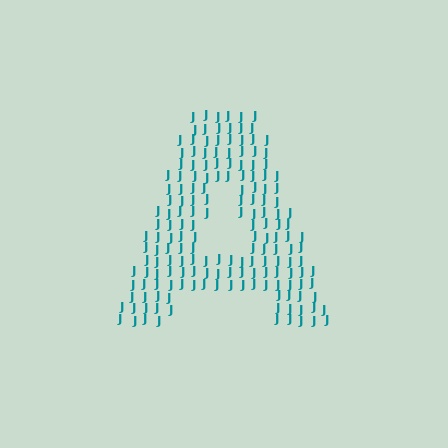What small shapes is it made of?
It is made of small letter J's.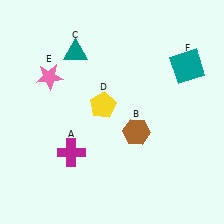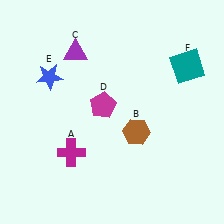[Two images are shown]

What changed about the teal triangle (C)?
In Image 1, C is teal. In Image 2, it changed to purple.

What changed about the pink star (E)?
In Image 1, E is pink. In Image 2, it changed to blue.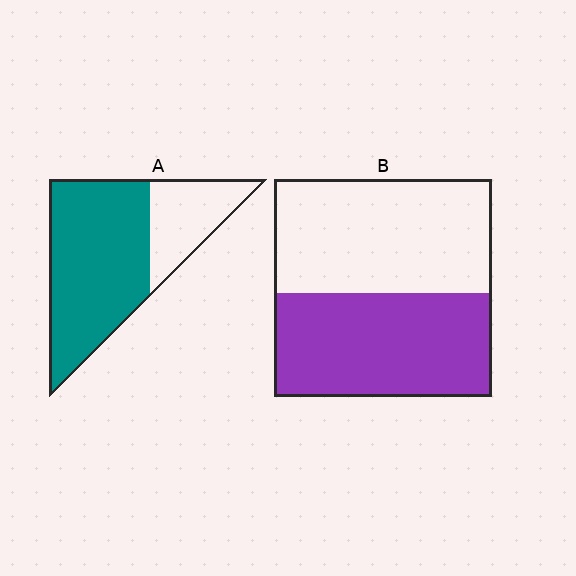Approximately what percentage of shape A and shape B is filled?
A is approximately 70% and B is approximately 50%.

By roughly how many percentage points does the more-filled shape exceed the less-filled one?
By roughly 25 percentage points (A over B).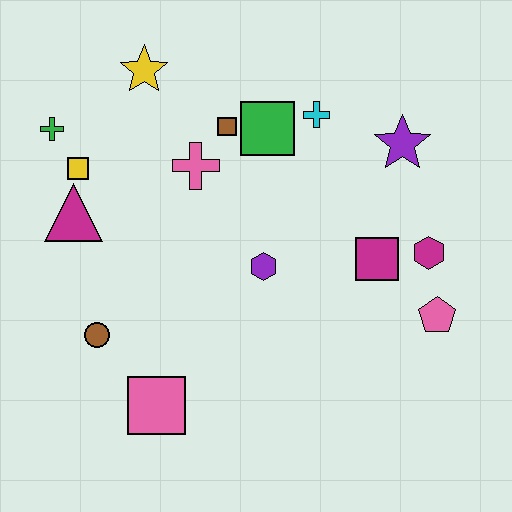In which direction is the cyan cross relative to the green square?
The cyan cross is to the right of the green square.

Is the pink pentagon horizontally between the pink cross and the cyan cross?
No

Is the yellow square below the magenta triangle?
No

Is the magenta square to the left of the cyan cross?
No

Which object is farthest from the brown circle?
The purple star is farthest from the brown circle.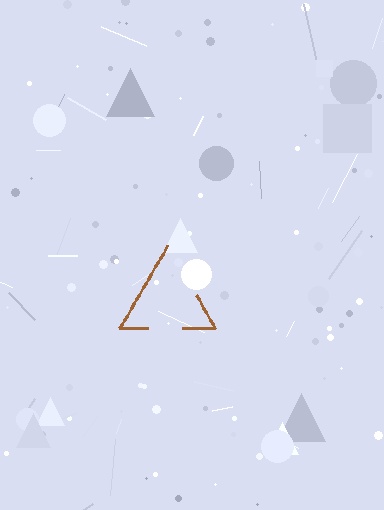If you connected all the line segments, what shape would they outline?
They would outline a triangle.